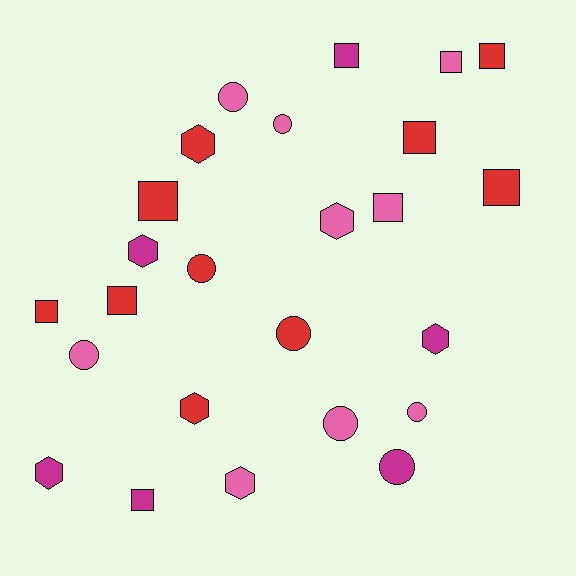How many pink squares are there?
There are 2 pink squares.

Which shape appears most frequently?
Square, with 10 objects.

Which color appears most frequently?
Red, with 10 objects.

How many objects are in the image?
There are 25 objects.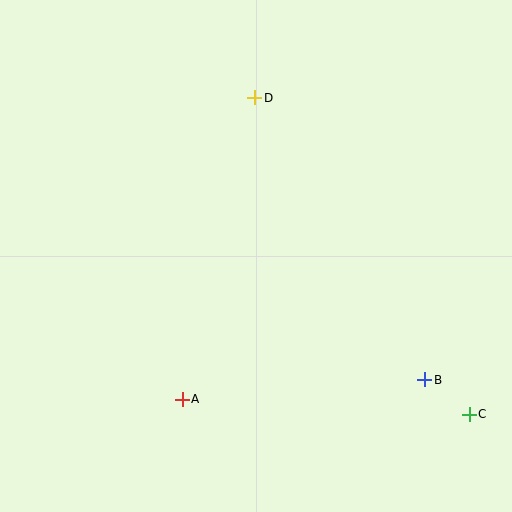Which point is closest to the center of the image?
Point D at (255, 98) is closest to the center.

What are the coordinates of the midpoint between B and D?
The midpoint between B and D is at (340, 239).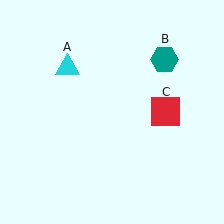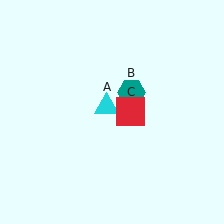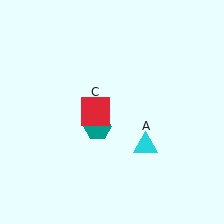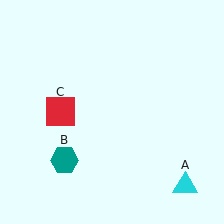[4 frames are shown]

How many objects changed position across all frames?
3 objects changed position: cyan triangle (object A), teal hexagon (object B), red square (object C).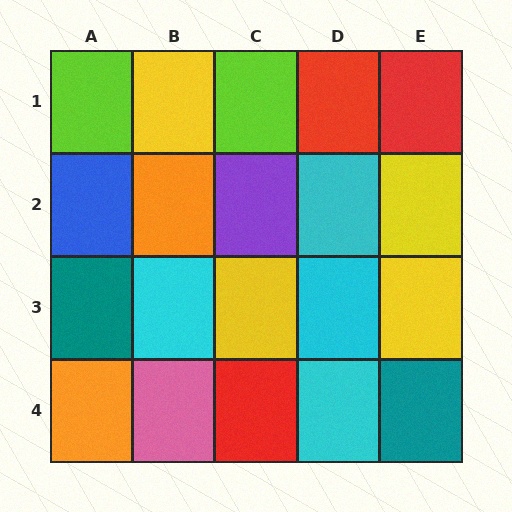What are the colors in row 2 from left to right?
Blue, orange, purple, cyan, yellow.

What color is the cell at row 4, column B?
Pink.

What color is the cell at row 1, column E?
Red.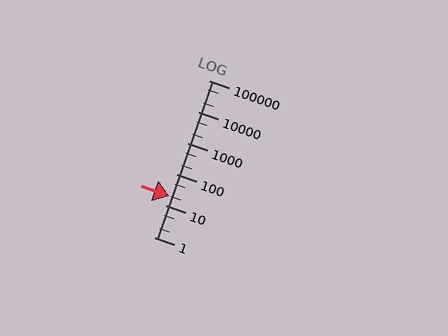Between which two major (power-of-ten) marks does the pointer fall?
The pointer is between 10 and 100.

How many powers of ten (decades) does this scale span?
The scale spans 5 decades, from 1 to 100000.